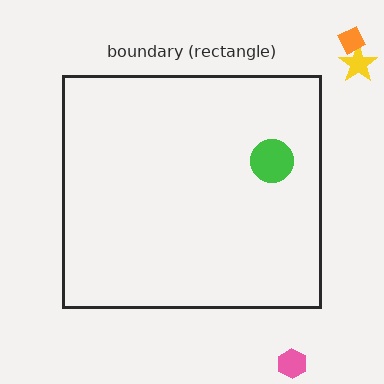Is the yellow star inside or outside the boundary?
Outside.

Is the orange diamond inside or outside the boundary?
Outside.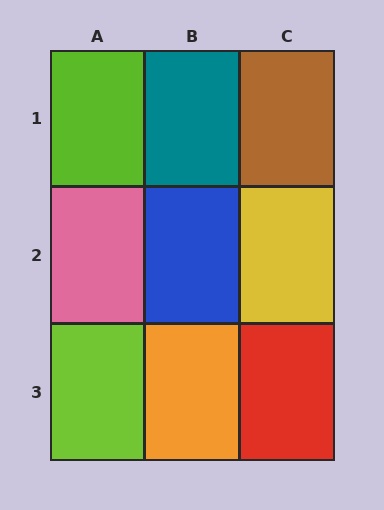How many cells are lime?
2 cells are lime.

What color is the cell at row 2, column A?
Pink.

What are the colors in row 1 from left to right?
Lime, teal, brown.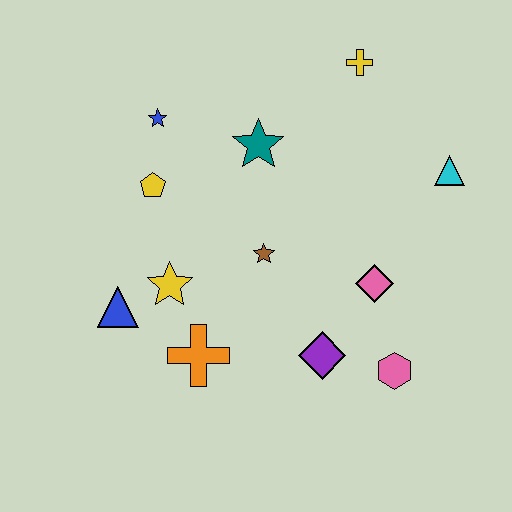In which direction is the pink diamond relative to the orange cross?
The pink diamond is to the right of the orange cross.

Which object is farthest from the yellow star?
The cyan triangle is farthest from the yellow star.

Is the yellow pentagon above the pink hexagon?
Yes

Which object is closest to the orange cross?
The yellow star is closest to the orange cross.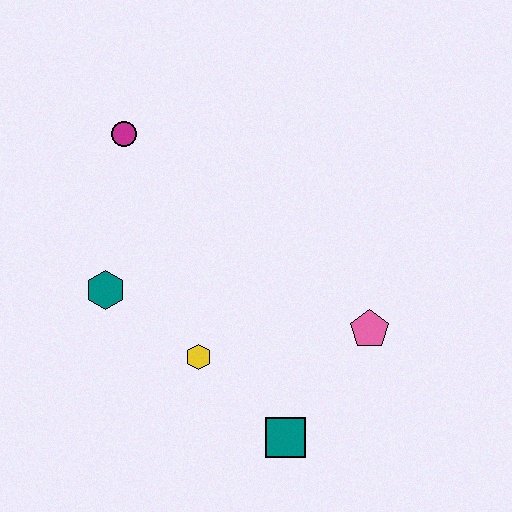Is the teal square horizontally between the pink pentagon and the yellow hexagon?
Yes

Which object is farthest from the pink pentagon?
The magenta circle is farthest from the pink pentagon.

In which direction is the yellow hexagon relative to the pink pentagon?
The yellow hexagon is to the left of the pink pentagon.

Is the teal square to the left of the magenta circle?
No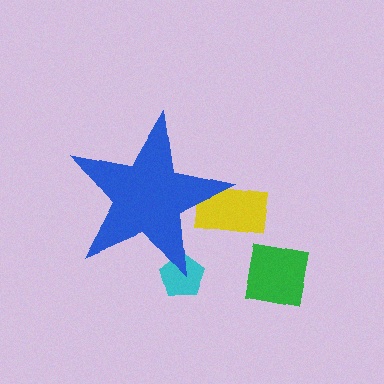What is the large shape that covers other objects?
A blue star.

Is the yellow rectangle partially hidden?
Yes, the yellow rectangle is partially hidden behind the blue star.